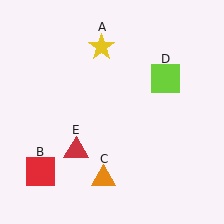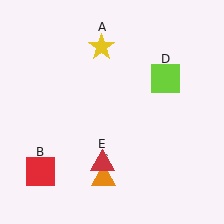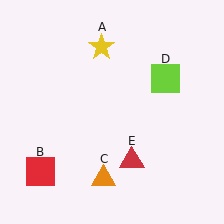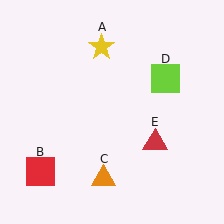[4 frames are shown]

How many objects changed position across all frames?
1 object changed position: red triangle (object E).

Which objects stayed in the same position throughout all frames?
Yellow star (object A) and red square (object B) and orange triangle (object C) and lime square (object D) remained stationary.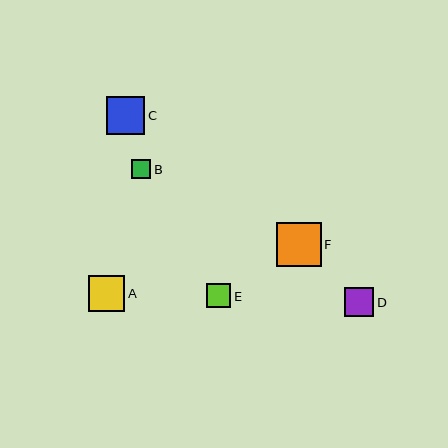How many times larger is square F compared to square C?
Square F is approximately 1.2 times the size of square C.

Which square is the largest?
Square F is the largest with a size of approximately 45 pixels.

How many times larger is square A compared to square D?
Square A is approximately 1.2 times the size of square D.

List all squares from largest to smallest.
From largest to smallest: F, C, A, D, E, B.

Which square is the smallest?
Square B is the smallest with a size of approximately 19 pixels.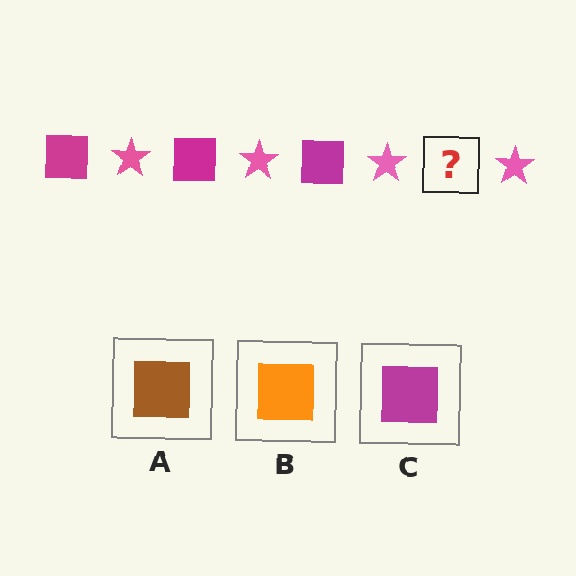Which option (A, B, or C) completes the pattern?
C.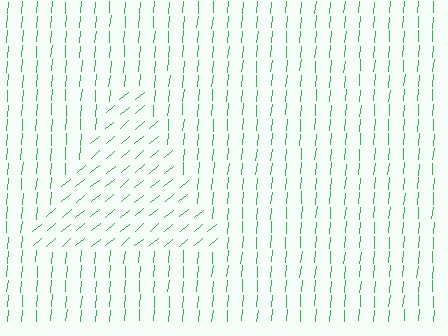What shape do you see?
I see a triangle.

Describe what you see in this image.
The image is filled with small green line segments. A triangle region in the image has lines oriented differently from the surrounding lines, creating a visible texture boundary.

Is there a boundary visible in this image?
Yes, there is a texture boundary formed by a change in line orientation.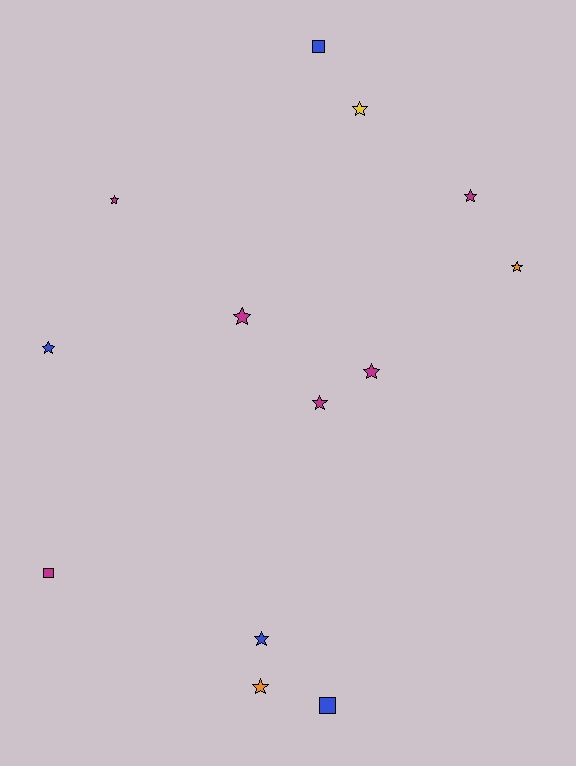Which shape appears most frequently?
Star, with 10 objects.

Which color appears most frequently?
Magenta, with 6 objects.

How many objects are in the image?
There are 13 objects.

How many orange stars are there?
There are 2 orange stars.